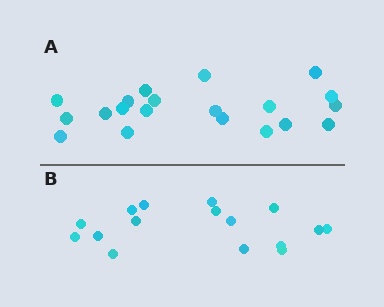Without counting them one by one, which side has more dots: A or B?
Region A (the top region) has more dots.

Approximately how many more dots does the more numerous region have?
Region A has about 4 more dots than region B.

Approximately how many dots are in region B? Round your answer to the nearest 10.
About 20 dots. (The exact count is 16, which rounds to 20.)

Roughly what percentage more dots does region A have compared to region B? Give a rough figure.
About 25% more.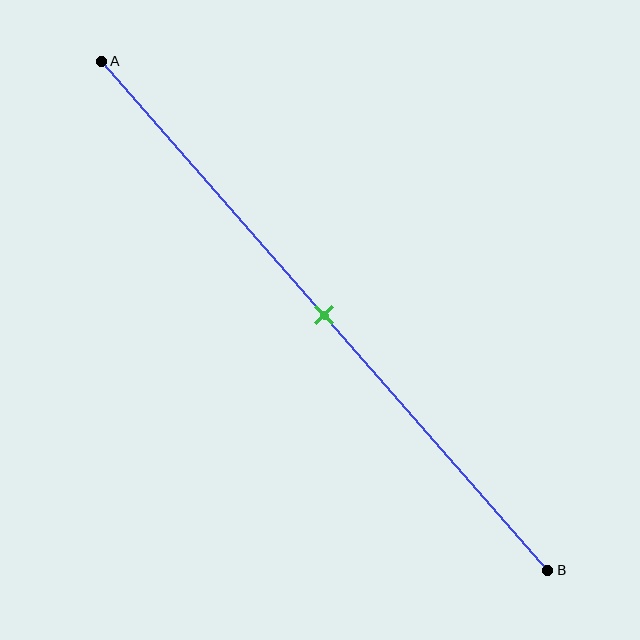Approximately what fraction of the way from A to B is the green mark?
The green mark is approximately 50% of the way from A to B.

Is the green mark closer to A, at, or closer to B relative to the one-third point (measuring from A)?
The green mark is closer to point B than the one-third point of segment AB.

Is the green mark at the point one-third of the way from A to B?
No, the mark is at about 50% from A, not at the 33% one-third point.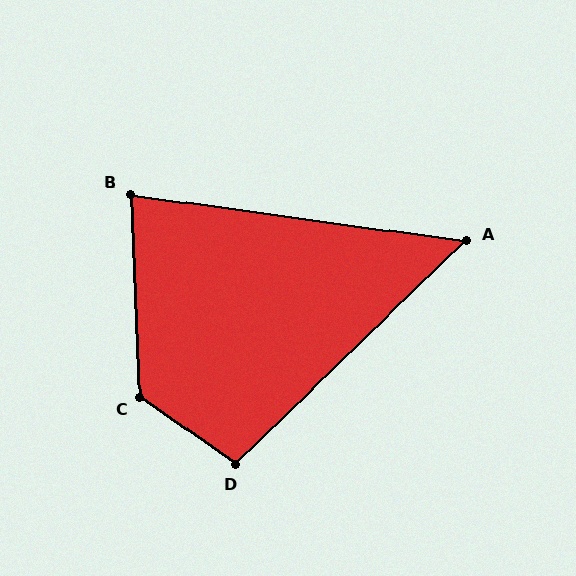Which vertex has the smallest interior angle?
A, at approximately 52 degrees.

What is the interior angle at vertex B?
Approximately 79 degrees (acute).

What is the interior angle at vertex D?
Approximately 101 degrees (obtuse).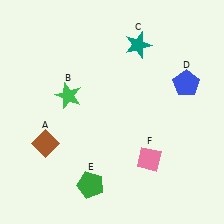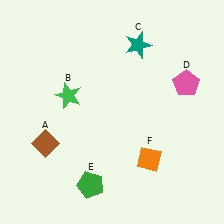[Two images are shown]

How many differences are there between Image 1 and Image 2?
There are 2 differences between the two images.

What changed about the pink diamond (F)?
In Image 1, F is pink. In Image 2, it changed to orange.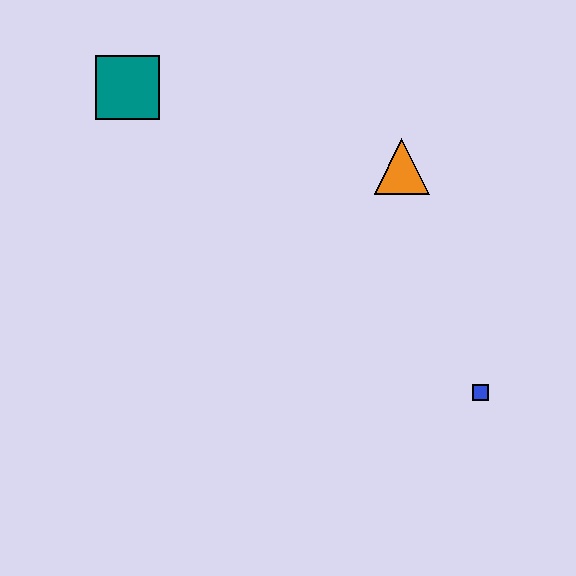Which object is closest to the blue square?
The orange triangle is closest to the blue square.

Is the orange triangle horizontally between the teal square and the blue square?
Yes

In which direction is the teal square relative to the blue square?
The teal square is to the left of the blue square.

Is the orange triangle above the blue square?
Yes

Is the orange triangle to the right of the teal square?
Yes